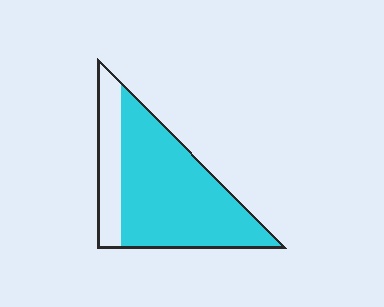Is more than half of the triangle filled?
Yes.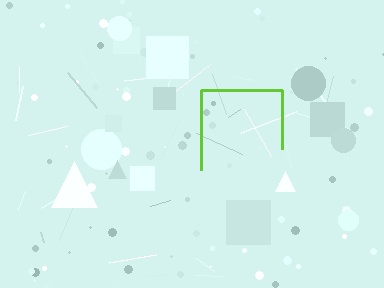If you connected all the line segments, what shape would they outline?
They would outline a square.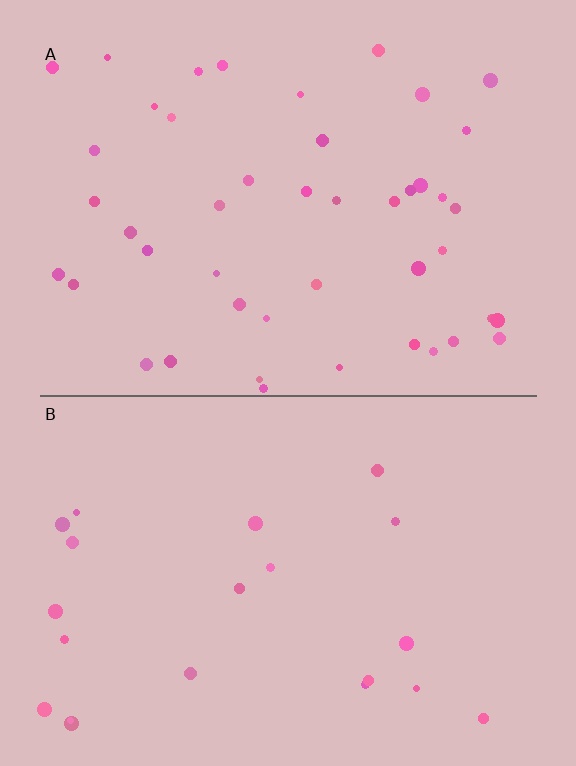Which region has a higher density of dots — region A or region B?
A (the top).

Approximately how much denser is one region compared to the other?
Approximately 2.2× — region A over region B.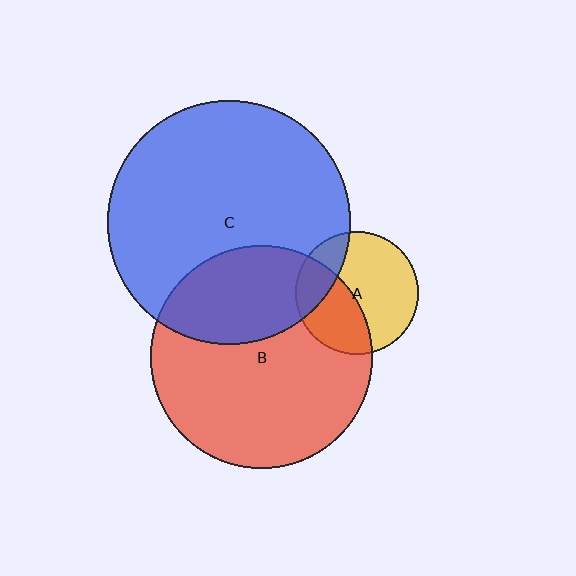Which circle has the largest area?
Circle C (blue).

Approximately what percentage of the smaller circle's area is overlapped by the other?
Approximately 30%.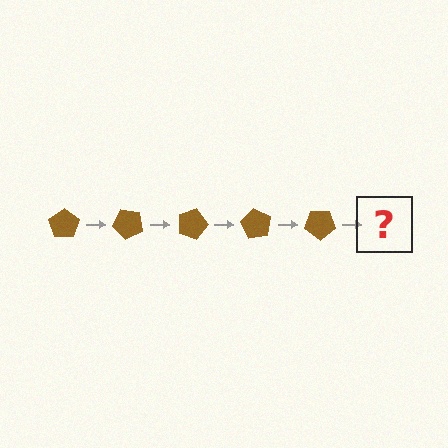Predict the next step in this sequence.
The next step is a brown pentagon rotated 225 degrees.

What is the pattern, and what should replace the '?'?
The pattern is that the pentagon rotates 45 degrees each step. The '?' should be a brown pentagon rotated 225 degrees.